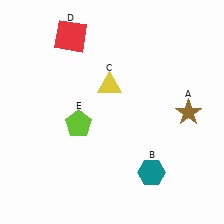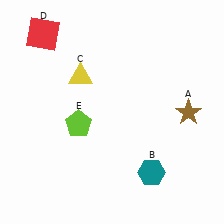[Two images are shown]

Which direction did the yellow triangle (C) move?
The yellow triangle (C) moved left.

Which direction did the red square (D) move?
The red square (D) moved left.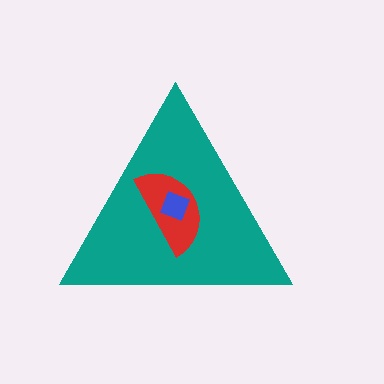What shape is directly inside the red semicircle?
The blue diamond.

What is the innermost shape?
The blue diamond.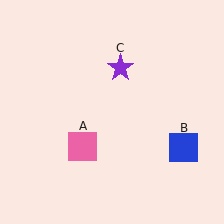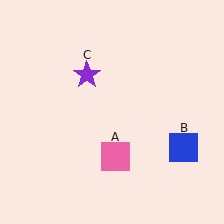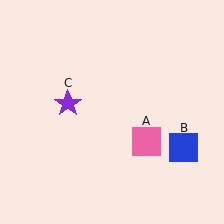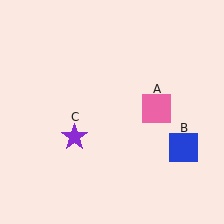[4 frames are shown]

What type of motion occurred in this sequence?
The pink square (object A), purple star (object C) rotated counterclockwise around the center of the scene.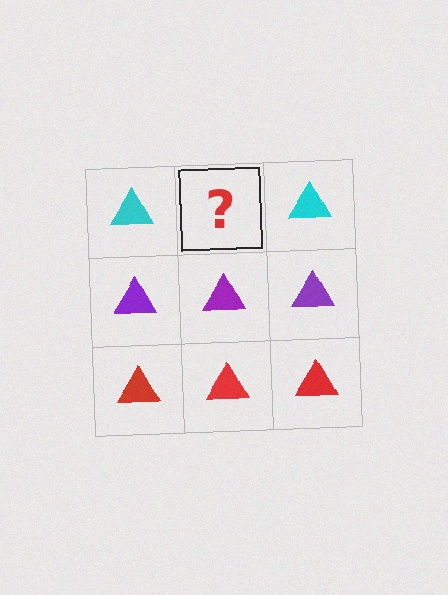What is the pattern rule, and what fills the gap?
The rule is that each row has a consistent color. The gap should be filled with a cyan triangle.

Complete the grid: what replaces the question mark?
The question mark should be replaced with a cyan triangle.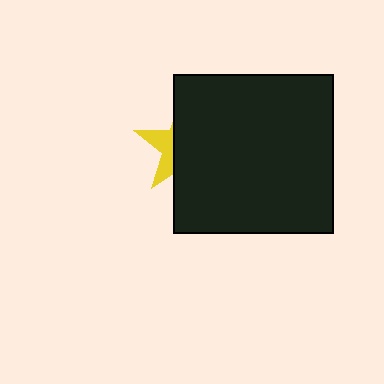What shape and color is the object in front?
The object in front is a black square.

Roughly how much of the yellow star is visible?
A small part of it is visible (roughly 33%).